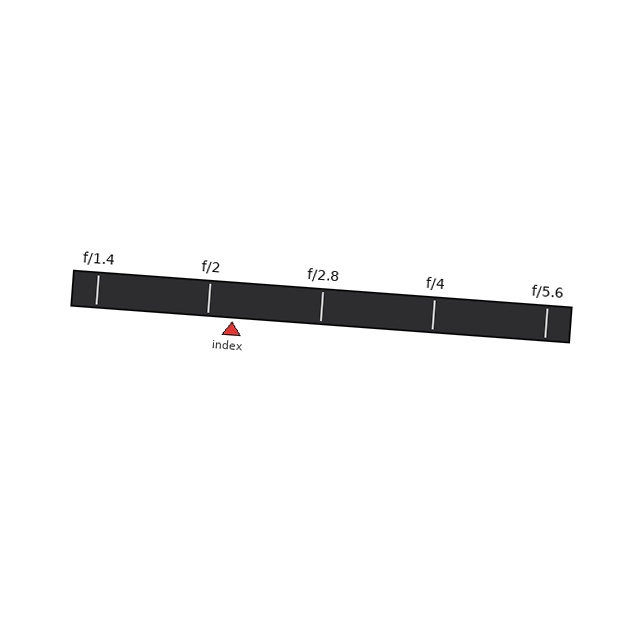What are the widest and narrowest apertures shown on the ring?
The widest aperture shown is f/1.4 and the narrowest is f/5.6.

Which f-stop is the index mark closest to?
The index mark is closest to f/2.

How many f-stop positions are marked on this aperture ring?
There are 5 f-stop positions marked.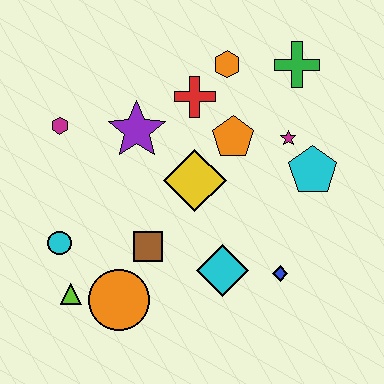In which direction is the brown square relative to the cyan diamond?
The brown square is to the left of the cyan diamond.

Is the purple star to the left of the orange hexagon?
Yes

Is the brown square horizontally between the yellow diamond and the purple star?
Yes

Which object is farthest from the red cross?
The lime triangle is farthest from the red cross.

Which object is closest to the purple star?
The red cross is closest to the purple star.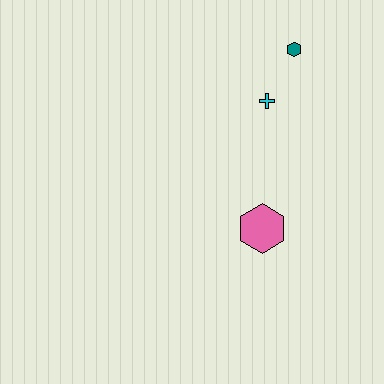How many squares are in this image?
There are no squares.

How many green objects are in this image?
There are no green objects.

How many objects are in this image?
There are 3 objects.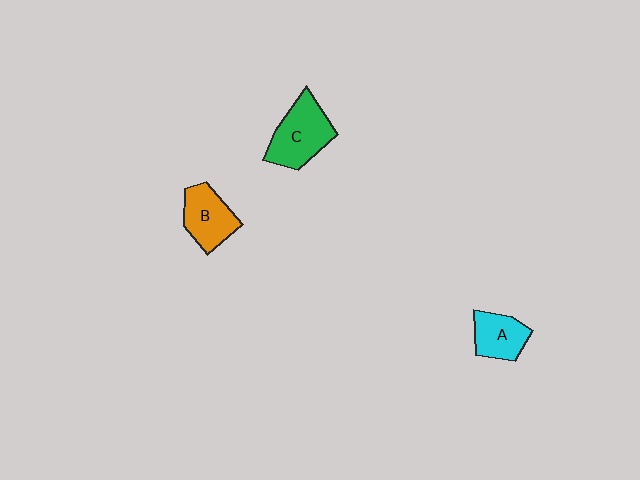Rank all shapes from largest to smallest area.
From largest to smallest: C (green), B (orange), A (cyan).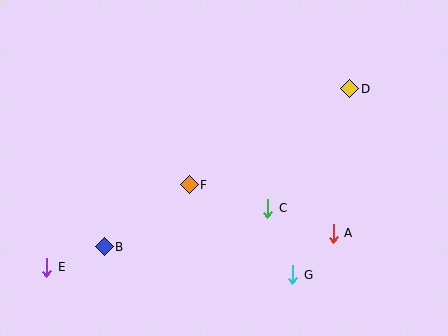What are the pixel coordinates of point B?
Point B is at (104, 247).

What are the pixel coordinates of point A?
Point A is at (333, 233).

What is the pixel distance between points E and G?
The distance between E and G is 246 pixels.